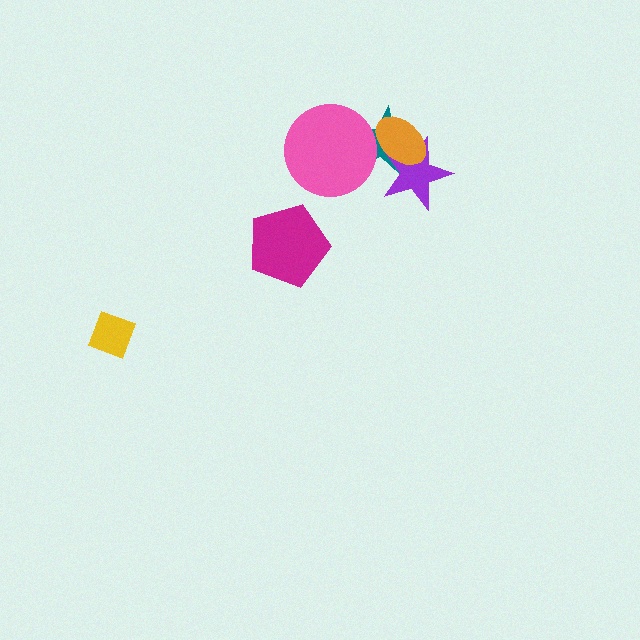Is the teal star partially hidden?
Yes, it is partially covered by another shape.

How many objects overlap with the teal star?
3 objects overlap with the teal star.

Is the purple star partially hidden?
Yes, it is partially covered by another shape.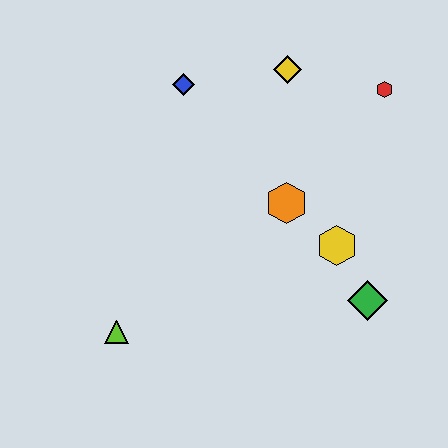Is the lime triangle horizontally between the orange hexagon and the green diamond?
No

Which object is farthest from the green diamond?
The blue diamond is farthest from the green diamond.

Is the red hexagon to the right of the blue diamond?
Yes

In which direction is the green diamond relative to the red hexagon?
The green diamond is below the red hexagon.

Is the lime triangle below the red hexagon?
Yes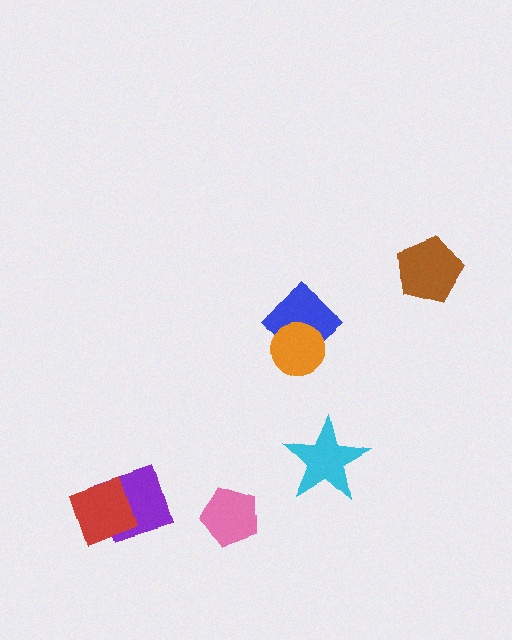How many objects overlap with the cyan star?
0 objects overlap with the cyan star.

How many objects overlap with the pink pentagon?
0 objects overlap with the pink pentagon.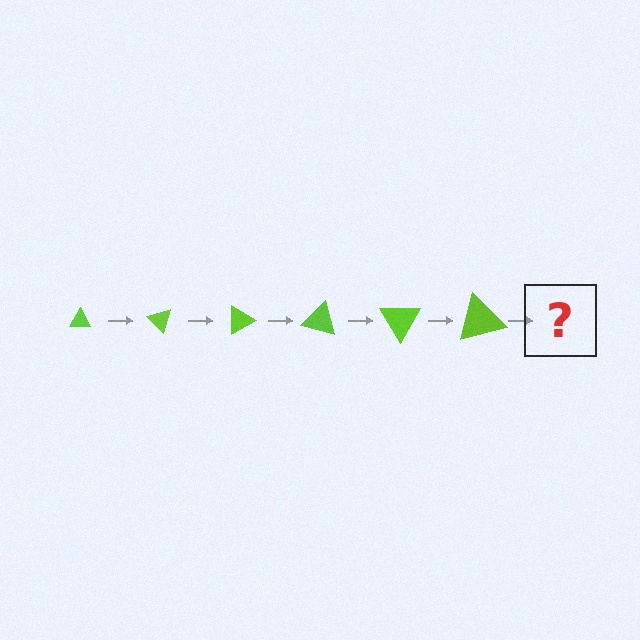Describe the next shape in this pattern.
It should be a triangle, larger than the previous one and rotated 270 degrees from the start.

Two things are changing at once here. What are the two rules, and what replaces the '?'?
The two rules are that the triangle grows larger each step and it rotates 45 degrees each step. The '?' should be a triangle, larger than the previous one and rotated 270 degrees from the start.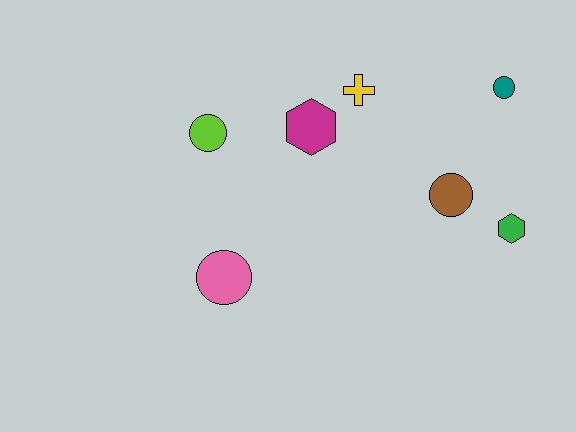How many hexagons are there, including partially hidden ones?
There are 2 hexagons.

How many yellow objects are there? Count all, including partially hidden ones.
There is 1 yellow object.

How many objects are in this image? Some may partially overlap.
There are 7 objects.